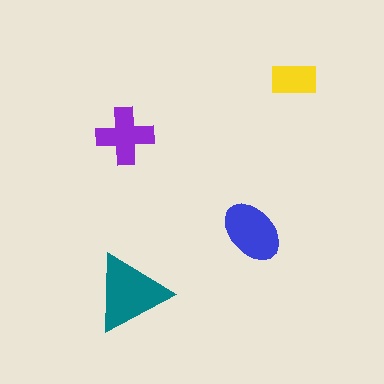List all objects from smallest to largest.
The yellow rectangle, the purple cross, the blue ellipse, the teal triangle.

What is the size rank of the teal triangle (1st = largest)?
1st.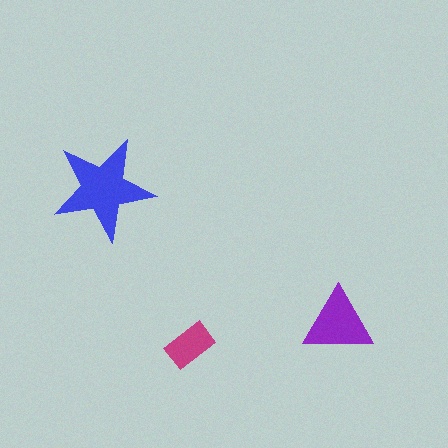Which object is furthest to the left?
The blue star is leftmost.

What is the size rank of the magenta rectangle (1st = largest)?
3rd.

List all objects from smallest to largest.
The magenta rectangle, the purple triangle, the blue star.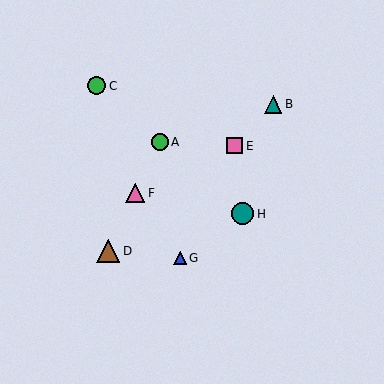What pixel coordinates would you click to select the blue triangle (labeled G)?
Click at (180, 258) to select the blue triangle G.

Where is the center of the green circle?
The center of the green circle is at (97, 86).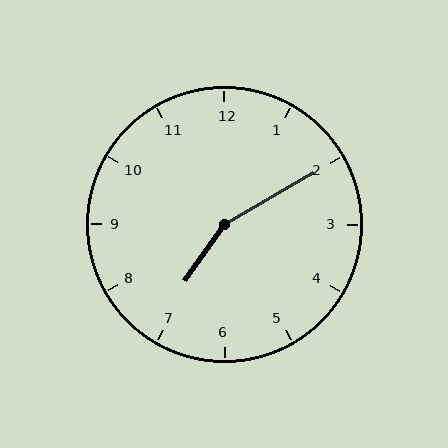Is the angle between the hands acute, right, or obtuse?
It is obtuse.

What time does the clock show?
7:10.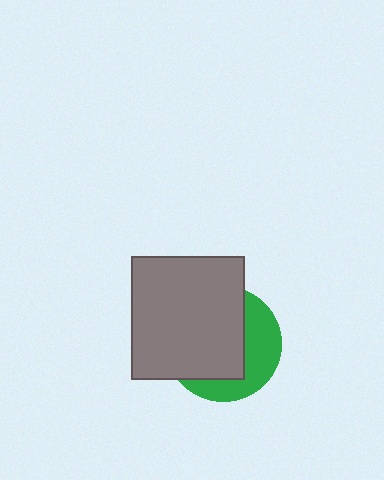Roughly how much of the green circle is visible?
A small part of it is visible (roughly 38%).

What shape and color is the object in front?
The object in front is a gray rectangle.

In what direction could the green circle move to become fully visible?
The green circle could move toward the lower-right. That would shift it out from behind the gray rectangle entirely.